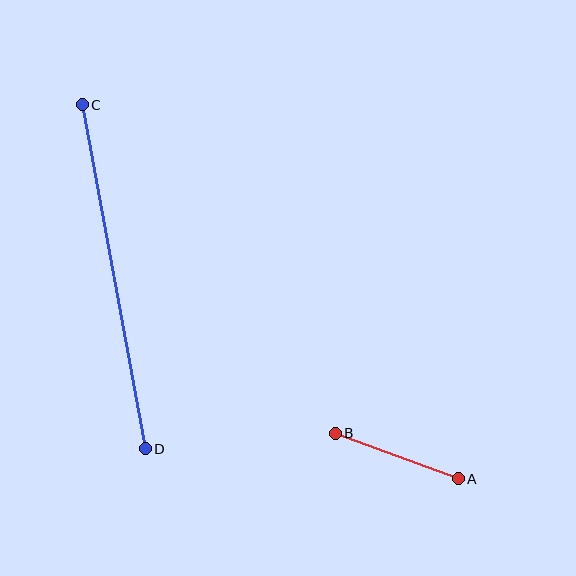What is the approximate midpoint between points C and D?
The midpoint is at approximately (114, 277) pixels.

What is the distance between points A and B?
The distance is approximately 131 pixels.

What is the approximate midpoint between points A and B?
The midpoint is at approximately (397, 456) pixels.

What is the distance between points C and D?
The distance is approximately 350 pixels.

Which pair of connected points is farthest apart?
Points C and D are farthest apart.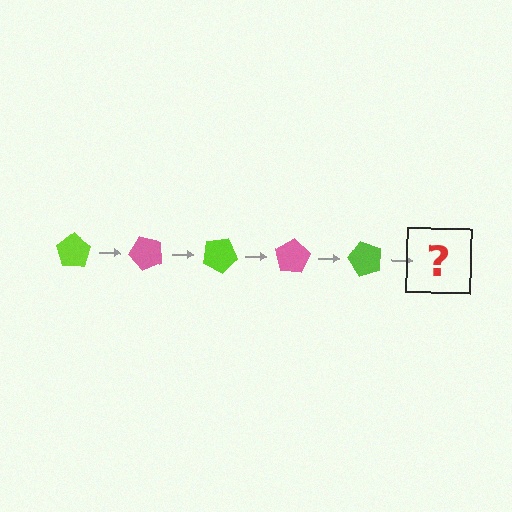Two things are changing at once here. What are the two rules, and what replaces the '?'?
The two rules are that it rotates 50 degrees each step and the color cycles through lime and pink. The '?' should be a pink pentagon, rotated 250 degrees from the start.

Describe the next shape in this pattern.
It should be a pink pentagon, rotated 250 degrees from the start.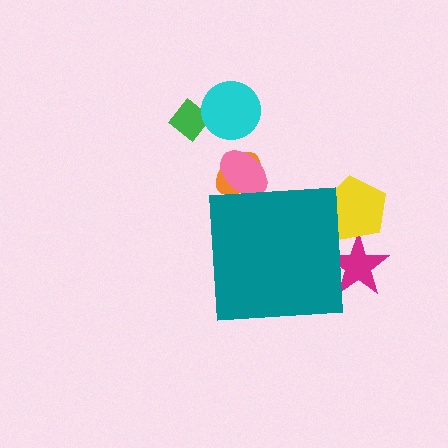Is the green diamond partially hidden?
No, the green diamond is fully visible.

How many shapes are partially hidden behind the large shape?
4 shapes are partially hidden.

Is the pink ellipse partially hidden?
Yes, the pink ellipse is partially hidden behind the teal square.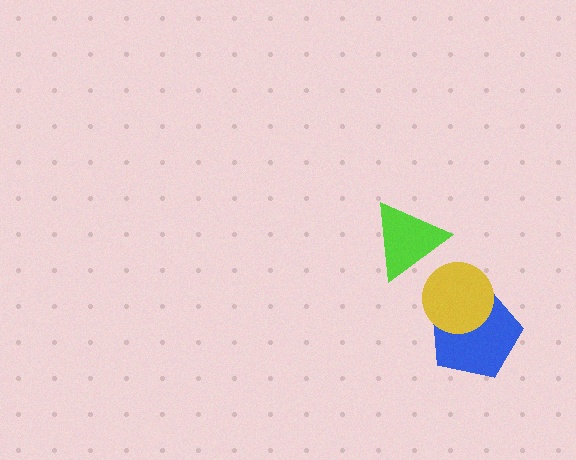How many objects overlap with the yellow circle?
1 object overlaps with the yellow circle.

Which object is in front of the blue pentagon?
The yellow circle is in front of the blue pentagon.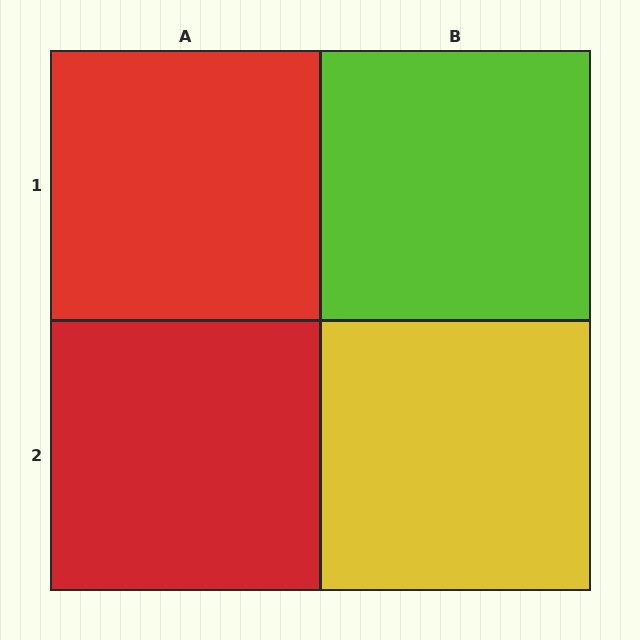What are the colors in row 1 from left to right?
Red, lime.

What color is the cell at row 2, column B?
Yellow.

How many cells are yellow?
1 cell is yellow.